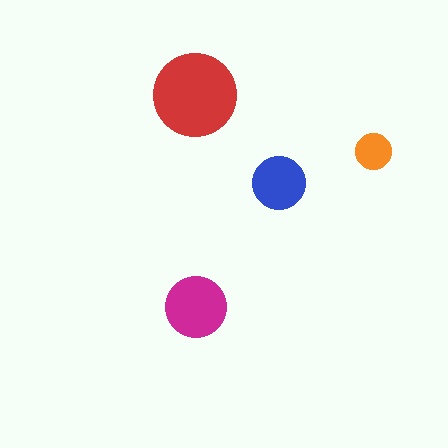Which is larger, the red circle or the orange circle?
The red one.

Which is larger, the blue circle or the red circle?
The red one.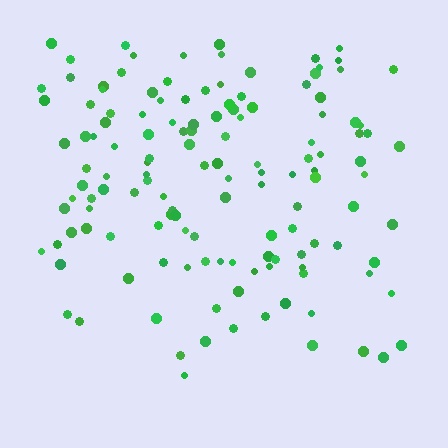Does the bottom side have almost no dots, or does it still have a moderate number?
Still a moderate number, just noticeably fewer than the top.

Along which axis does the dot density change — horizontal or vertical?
Vertical.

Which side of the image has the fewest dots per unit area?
The bottom.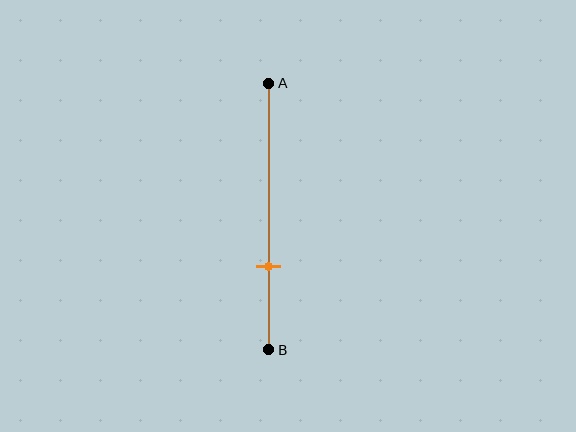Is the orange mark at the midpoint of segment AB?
No, the mark is at about 70% from A, not at the 50% midpoint.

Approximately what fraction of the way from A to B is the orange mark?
The orange mark is approximately 70% of the way from A to B.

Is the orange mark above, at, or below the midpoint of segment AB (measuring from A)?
The orange mark is below the midpoint of segment AB.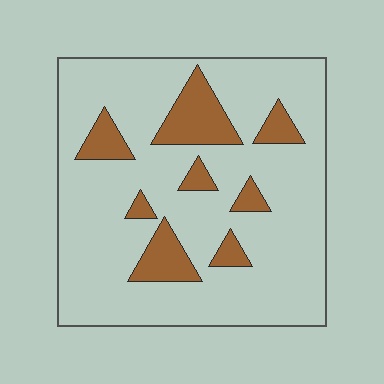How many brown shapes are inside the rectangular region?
8.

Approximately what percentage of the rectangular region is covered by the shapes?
Approximately 15%.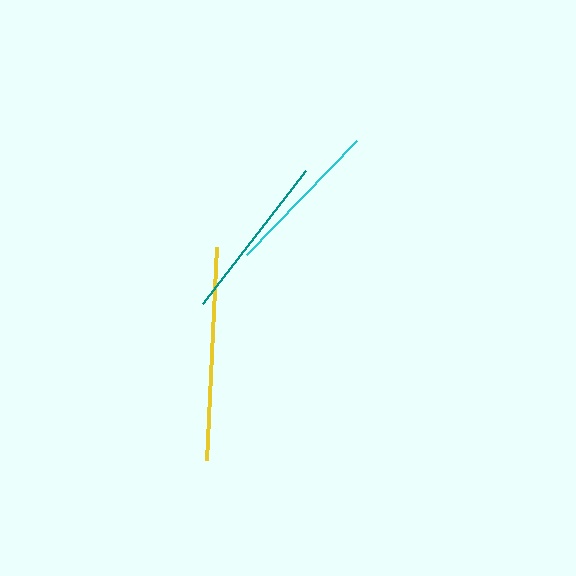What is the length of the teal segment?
The teal segment is approximately 168 pixels long.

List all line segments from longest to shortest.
From longest to shortest: yellow, teal, cyan.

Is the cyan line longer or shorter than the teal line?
The teal line is longer than the cyan line.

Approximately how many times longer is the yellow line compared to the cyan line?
The yellow line is approximately 1.4 times the length of the cyan line.